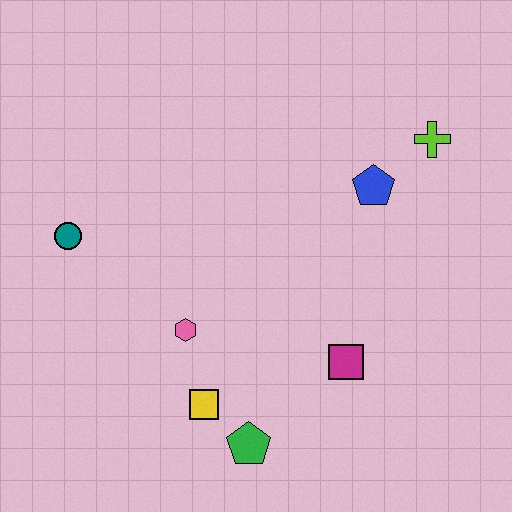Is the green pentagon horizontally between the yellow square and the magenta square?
Yes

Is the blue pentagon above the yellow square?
Yes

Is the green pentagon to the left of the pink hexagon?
No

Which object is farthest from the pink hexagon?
The lime cross is farthest from the pink hexagon.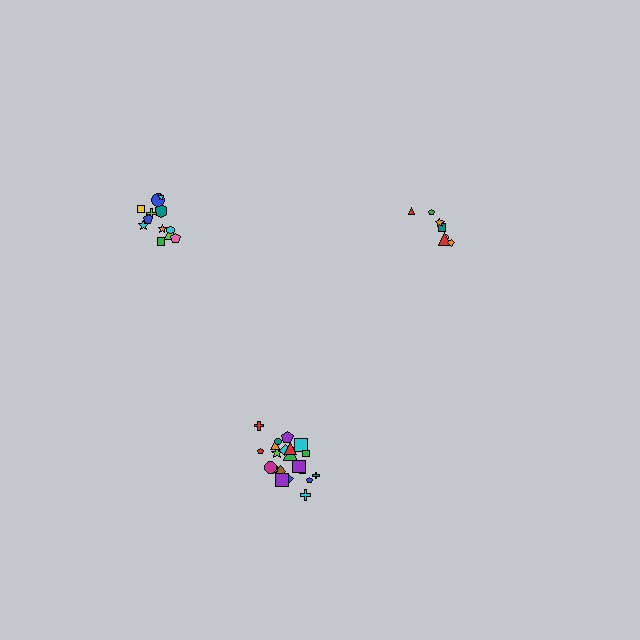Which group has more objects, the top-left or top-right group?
The top-left group.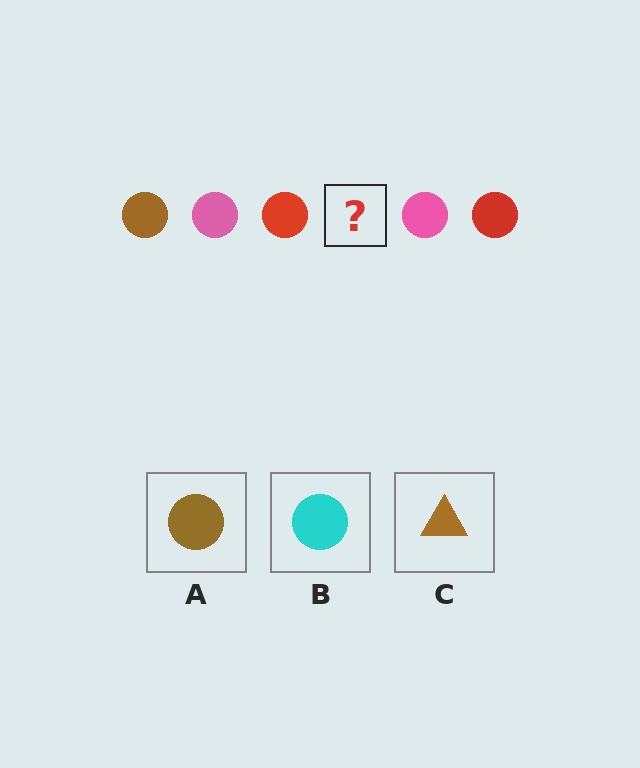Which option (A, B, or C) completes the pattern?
A.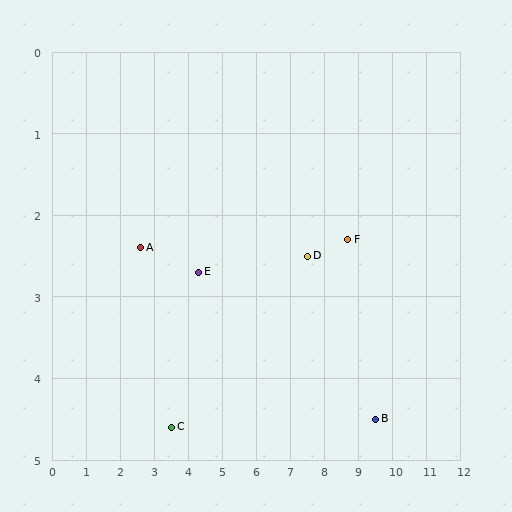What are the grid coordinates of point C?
Point C is at approximately (3.5, 4.6).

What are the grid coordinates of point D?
Point D is at approximately (7.5, 2.5).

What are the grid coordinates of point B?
Point B is at approximately (9.5, 4.5).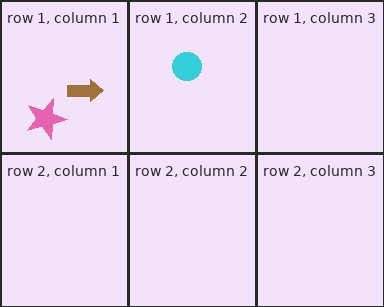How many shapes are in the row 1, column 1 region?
2.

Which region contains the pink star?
The row 1, column 1 region.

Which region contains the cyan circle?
The row 1, column 2 region.